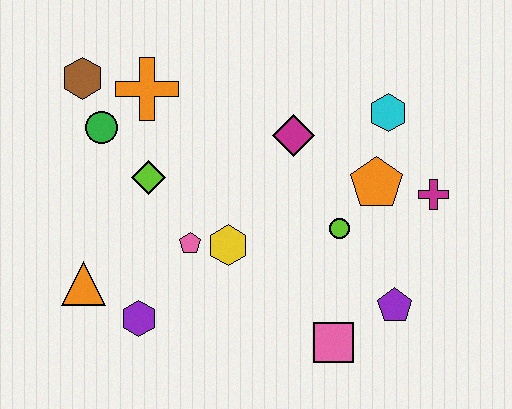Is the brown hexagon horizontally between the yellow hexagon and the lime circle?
No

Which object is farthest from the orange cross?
The purple pentagon is farthest from the orange cross.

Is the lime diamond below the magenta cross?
No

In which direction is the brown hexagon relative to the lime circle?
The brown hexagon is to the left of the lime circle.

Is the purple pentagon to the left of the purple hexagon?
No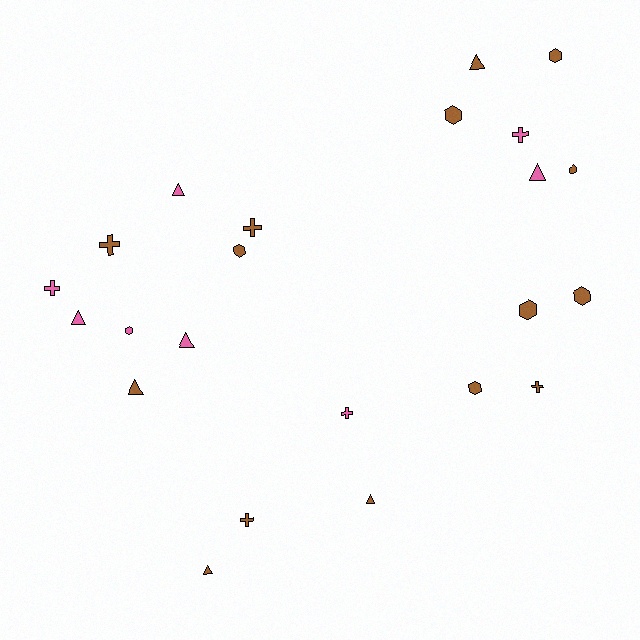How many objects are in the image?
There are 23 objects.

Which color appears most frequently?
Brown, with 15 objects.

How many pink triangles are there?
There are 4 pink triangles.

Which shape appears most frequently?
Triangle, with 8 objects.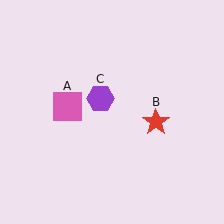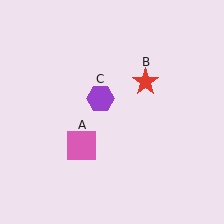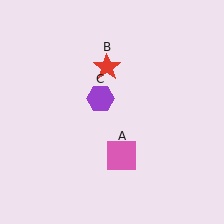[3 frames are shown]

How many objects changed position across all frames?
2 objects changed position: pink square (object A), red star (object B).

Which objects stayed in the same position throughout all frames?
Purple hexagon (object C) remained stationary.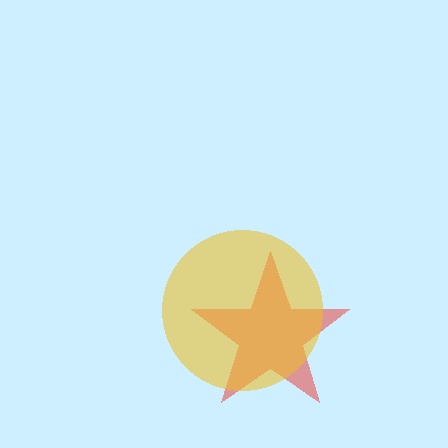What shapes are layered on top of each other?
The layered shapes are: a red star, a yellow circle.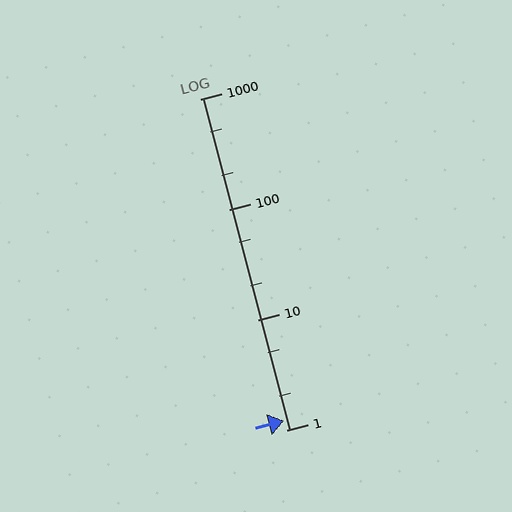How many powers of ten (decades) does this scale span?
The scale spans 3 decades, from 1 to 1000.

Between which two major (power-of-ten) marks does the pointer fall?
The pointer is between 1 and 10.